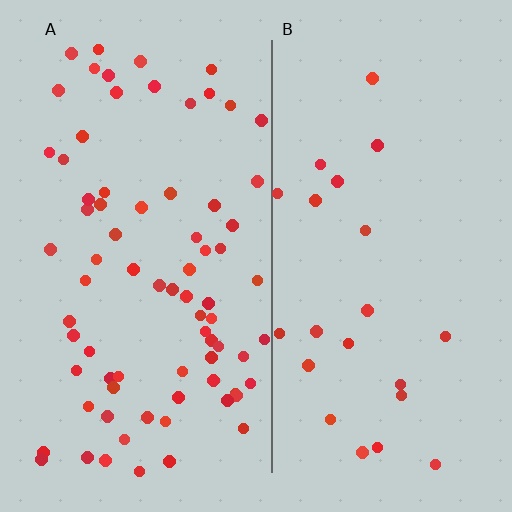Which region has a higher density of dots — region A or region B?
A (the left).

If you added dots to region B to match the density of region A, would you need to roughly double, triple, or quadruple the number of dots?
Approximately triple.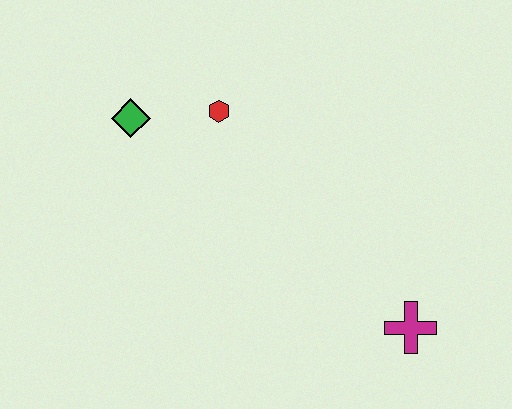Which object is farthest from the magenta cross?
The green diamond is farthest from the magenta cross.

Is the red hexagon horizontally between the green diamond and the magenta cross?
Yes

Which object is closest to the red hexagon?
The green diamond is closest to the red hexagon.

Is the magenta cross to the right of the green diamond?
Yes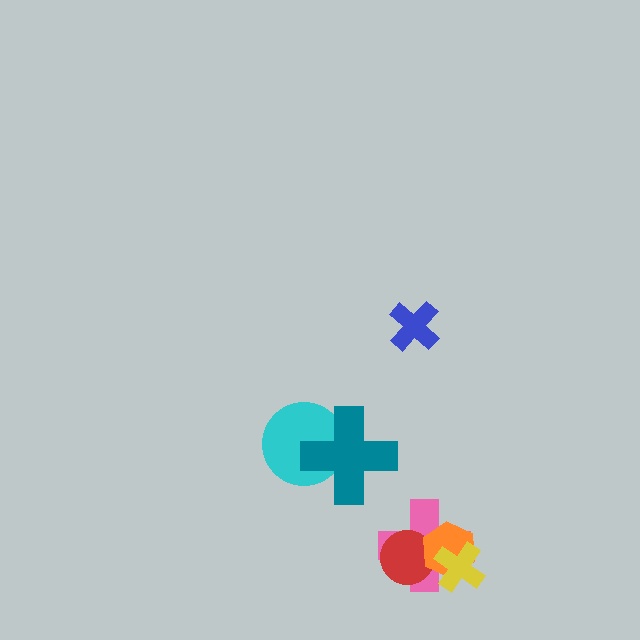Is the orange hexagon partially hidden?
Yes, it is partially covered by another shape.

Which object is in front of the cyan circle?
The teal cross is in front of the cyan circle.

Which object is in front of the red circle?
The orange hexagon is in front of the red circle.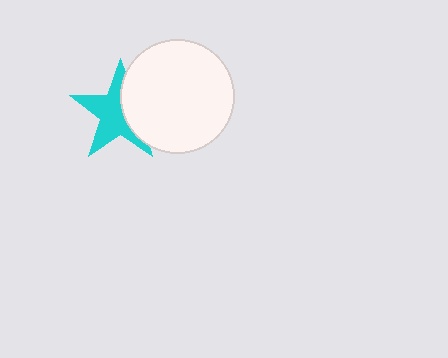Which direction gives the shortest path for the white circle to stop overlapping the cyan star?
Moving right gives the shortest separation.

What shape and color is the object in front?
The object in front is a white circle.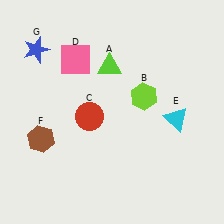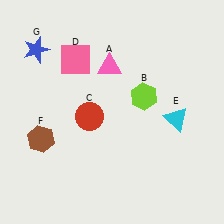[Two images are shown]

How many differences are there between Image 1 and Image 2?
There is 1 difference between the two images.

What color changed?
The triangle (A) changed from lime in Image 1 to pink in Image 2.